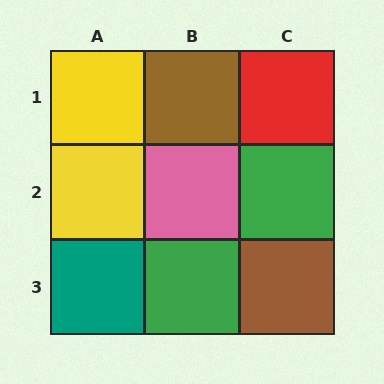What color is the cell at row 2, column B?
Pink.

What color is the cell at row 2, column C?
Green.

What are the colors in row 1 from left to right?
Yellow, brown, red.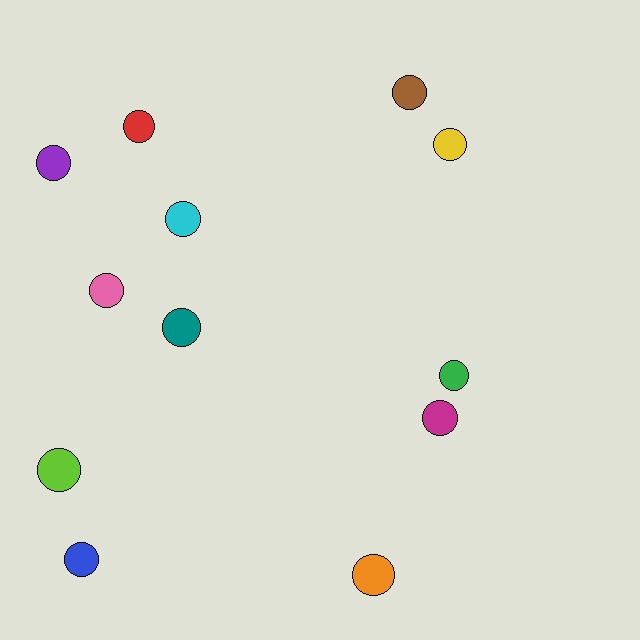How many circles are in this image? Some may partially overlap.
There are 12 circles.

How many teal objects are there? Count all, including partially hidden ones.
There is 1 teal object.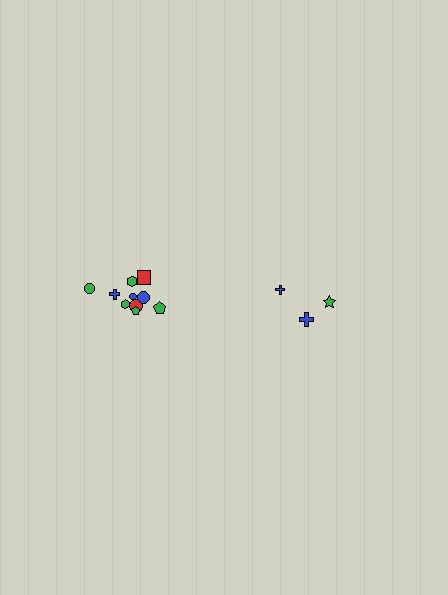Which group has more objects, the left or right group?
The left group.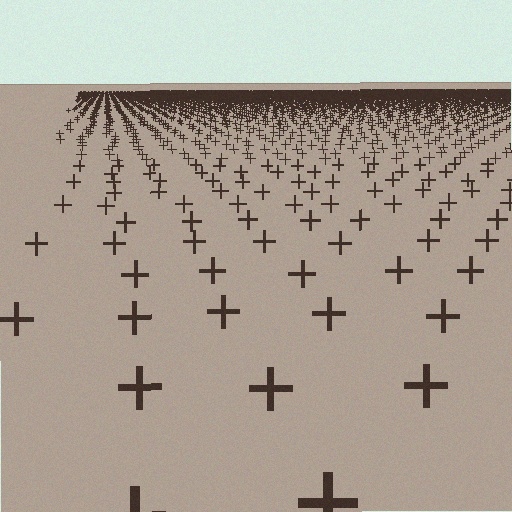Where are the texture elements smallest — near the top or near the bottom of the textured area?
Near the top.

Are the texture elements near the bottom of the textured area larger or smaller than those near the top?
Larger. Near the bottom, elements are closer to the viewer and appear at a bigger on-screen size.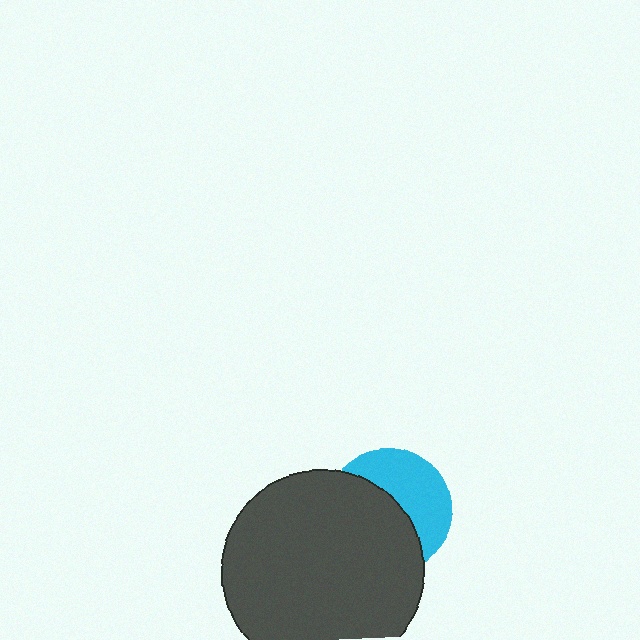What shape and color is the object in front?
The object in front is a dark gray circle.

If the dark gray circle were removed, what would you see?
You would see the complete cyan circle.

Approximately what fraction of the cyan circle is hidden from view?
Roughly 56% of the cyan circle is hidden behind the dark gray circle.